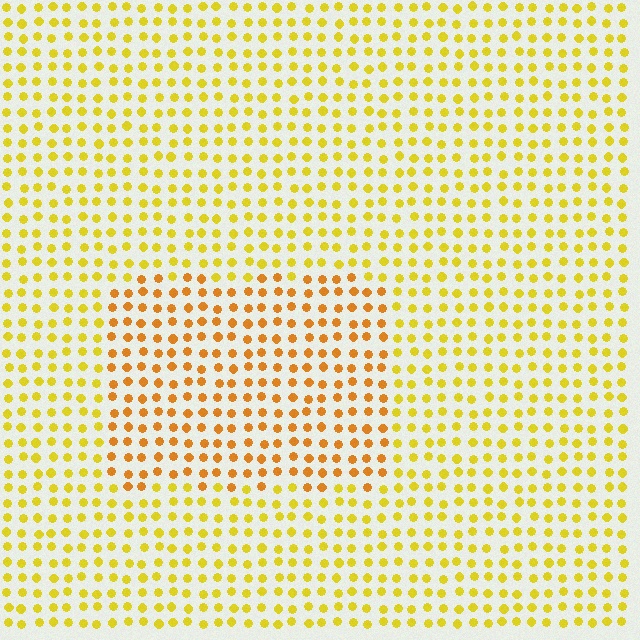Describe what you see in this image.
The image is filled with small yellow elements in a uniform arrangement. A rectangle-shaped region is visible where the elements are tinted to a slightly different hue, forming a subtle color boundary.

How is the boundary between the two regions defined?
The boundary is defined purely by a slight shift in hue (about 26 degrees). Spacing, size, and orientation are identical on both sides.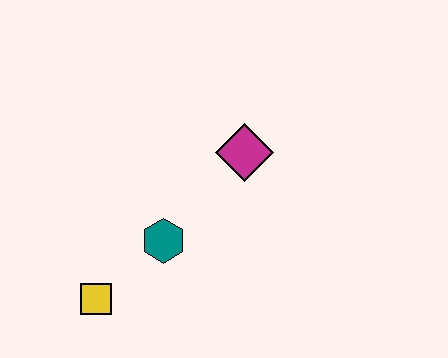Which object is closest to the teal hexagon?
The yellow square is closest to the teal hexagon.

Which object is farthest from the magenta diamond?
The yellow square is farthest from the magenta diamond.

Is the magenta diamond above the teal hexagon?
Yes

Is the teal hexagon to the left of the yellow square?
No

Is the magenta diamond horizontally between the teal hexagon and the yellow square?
No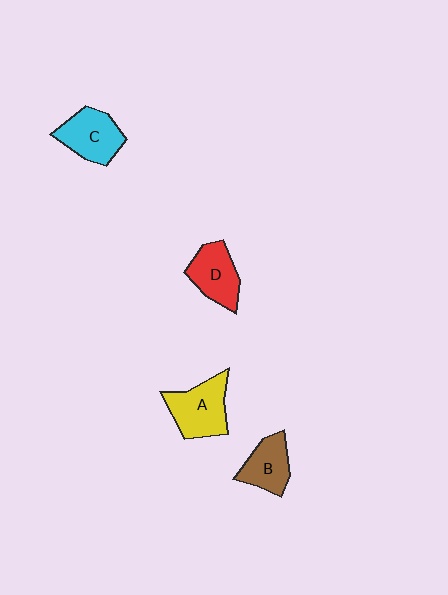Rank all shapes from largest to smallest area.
From largest to smallest: A (yellow), C (cyan), D (red), B (brown).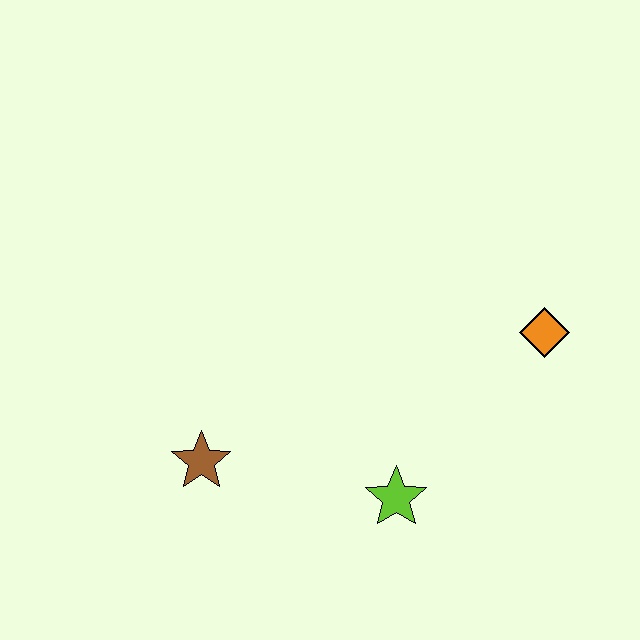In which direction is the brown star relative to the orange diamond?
The brown star is to the left of the orange diamond.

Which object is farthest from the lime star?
The orange diamond is farthest from the lime star.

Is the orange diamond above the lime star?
Yes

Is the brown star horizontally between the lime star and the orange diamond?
No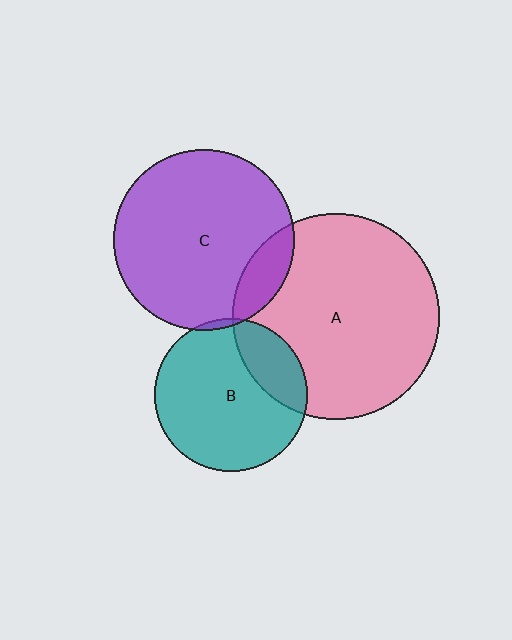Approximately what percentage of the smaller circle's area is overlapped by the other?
Approximately 20%.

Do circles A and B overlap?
Yes.